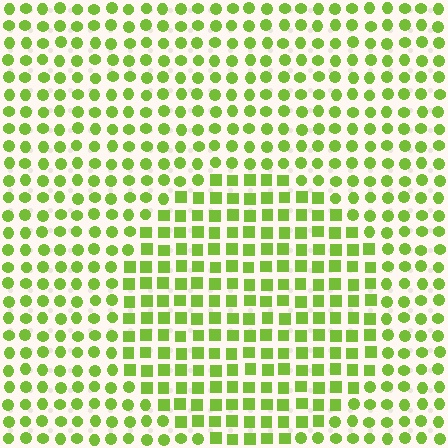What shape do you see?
I see a circle.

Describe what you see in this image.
The image is filled with small lime elements arranged in a uniform grid. A circle-shaped region contains squares, while the surrounding area contains circles. The boundary is defined purely by the change in element shape.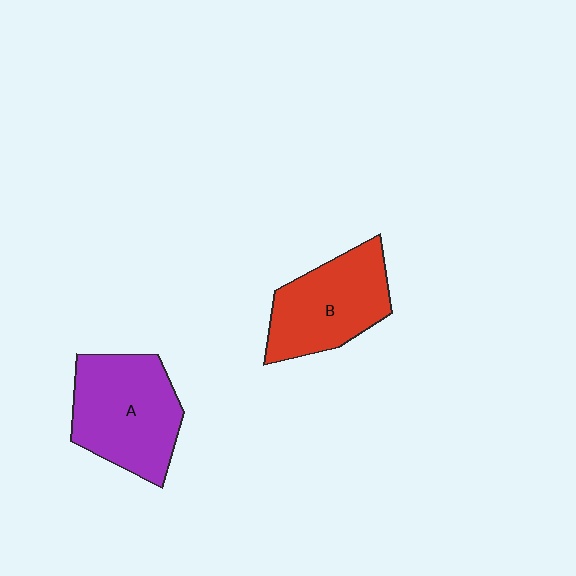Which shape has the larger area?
Shape A (purple).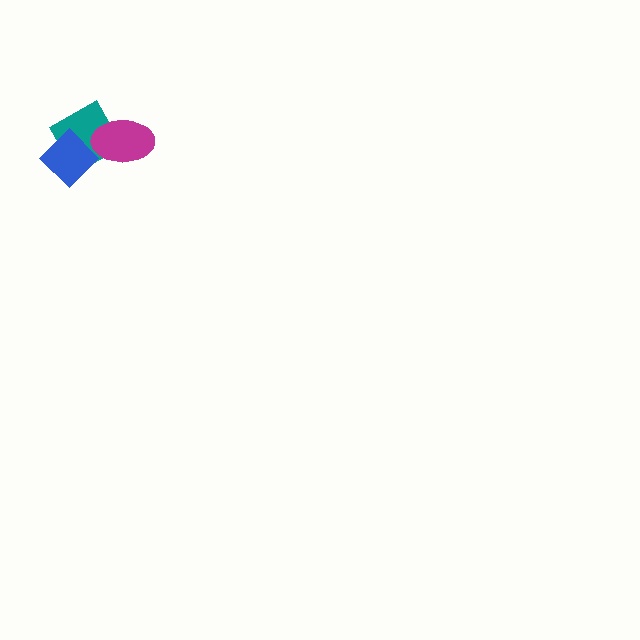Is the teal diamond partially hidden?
Yes, it is partially covered by another shape.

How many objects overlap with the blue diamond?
1 object overlaps with the blue diamond.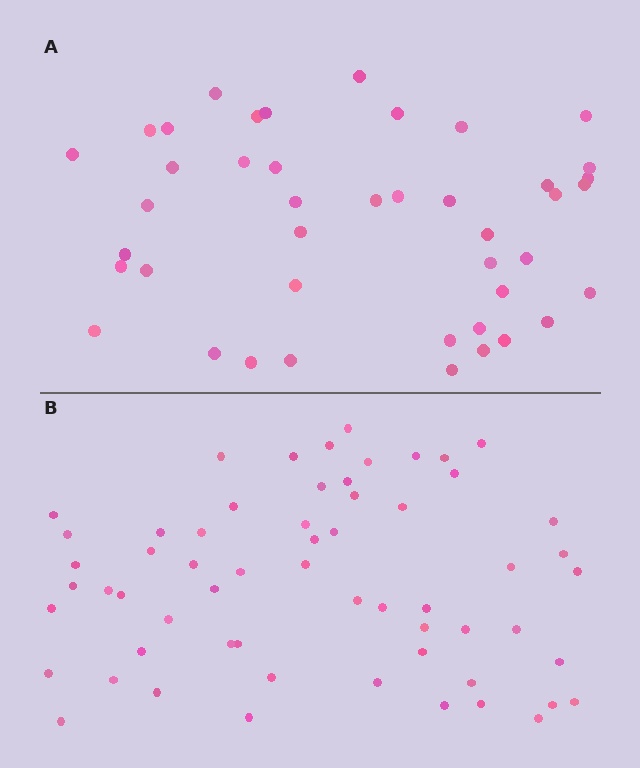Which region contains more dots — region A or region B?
Region B (the bottom region) has more dots.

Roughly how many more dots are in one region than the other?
Region B has approximately 15 more dots than region A.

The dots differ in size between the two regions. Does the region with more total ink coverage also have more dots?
No. Region A has more total ink coverage because its dots are larger, but region B actually contains more individual dots. Total area can be misleading — the number of items is what matters here.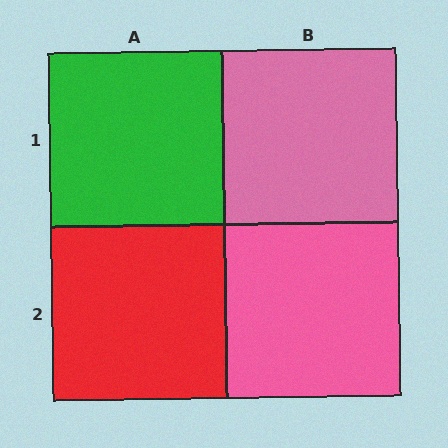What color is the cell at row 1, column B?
Pink.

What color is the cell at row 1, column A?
Green.